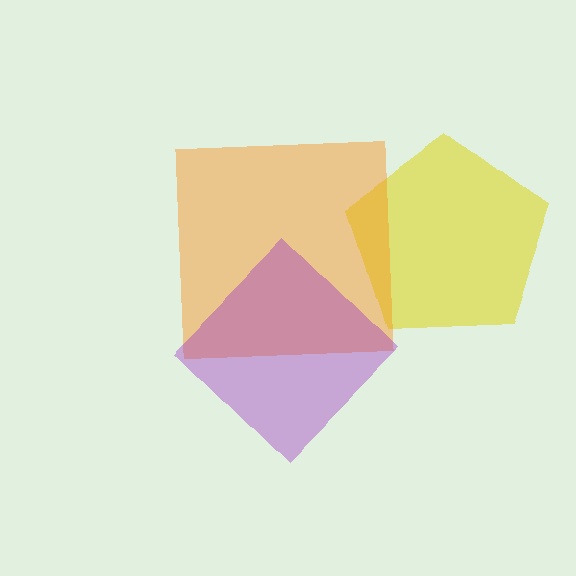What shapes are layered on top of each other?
The layered shapes are: a yellow pentagon, an orange square, a purple diamond.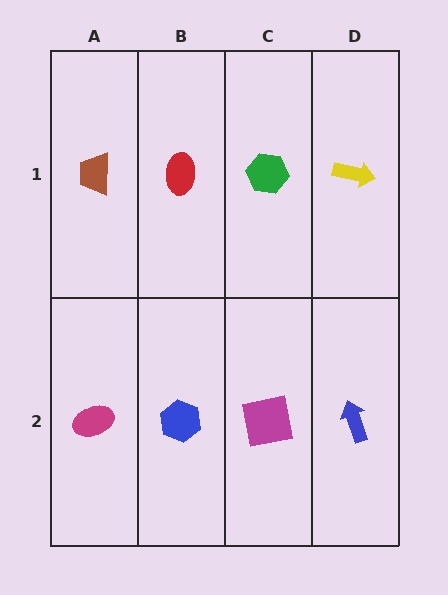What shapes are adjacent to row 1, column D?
A blue arrow (row 2, column D), a green hexagon (row 1, column C).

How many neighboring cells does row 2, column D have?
2.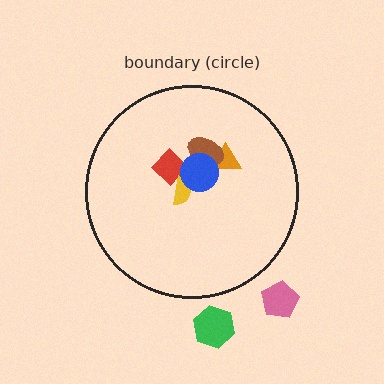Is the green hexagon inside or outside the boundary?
Outside.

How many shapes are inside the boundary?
5 inside, 2 outside.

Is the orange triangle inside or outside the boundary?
Inside.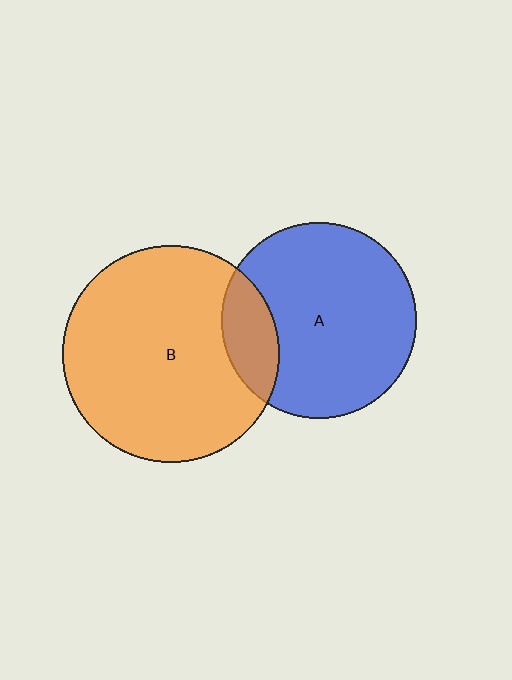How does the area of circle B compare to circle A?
Approximately 1.2 times.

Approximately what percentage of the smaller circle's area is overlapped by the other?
Approximately 15%.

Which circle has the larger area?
Circle B (orange).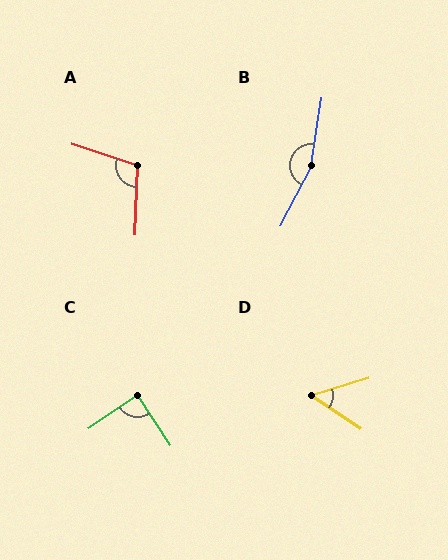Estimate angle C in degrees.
Approximately 89 degrees.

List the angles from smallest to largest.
D (51°), C (89°), A (106°), B (161°).